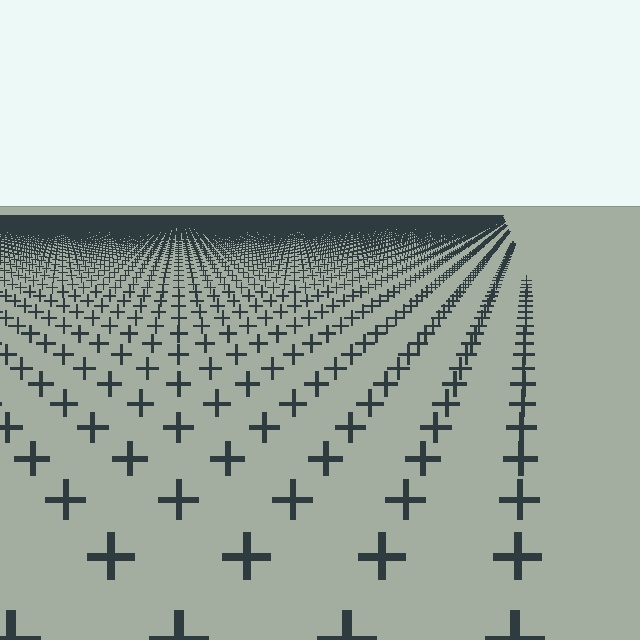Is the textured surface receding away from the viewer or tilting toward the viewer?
The surface is receding away from the viewer. Texture elements get smaller and denser toward the top.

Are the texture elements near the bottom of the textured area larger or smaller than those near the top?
Larger. Near the bottom, elements are closer to the viewer and appear at a bigger on-screen size.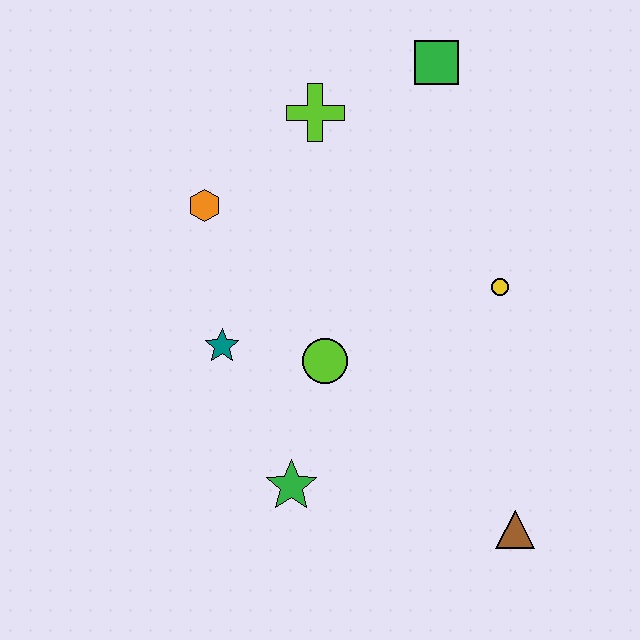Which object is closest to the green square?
The lime cross is closest to the green square.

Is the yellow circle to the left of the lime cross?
No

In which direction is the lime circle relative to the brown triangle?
The lime circle is to the left of the brown triangle.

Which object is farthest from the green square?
The brown triangle is farthest from the green square.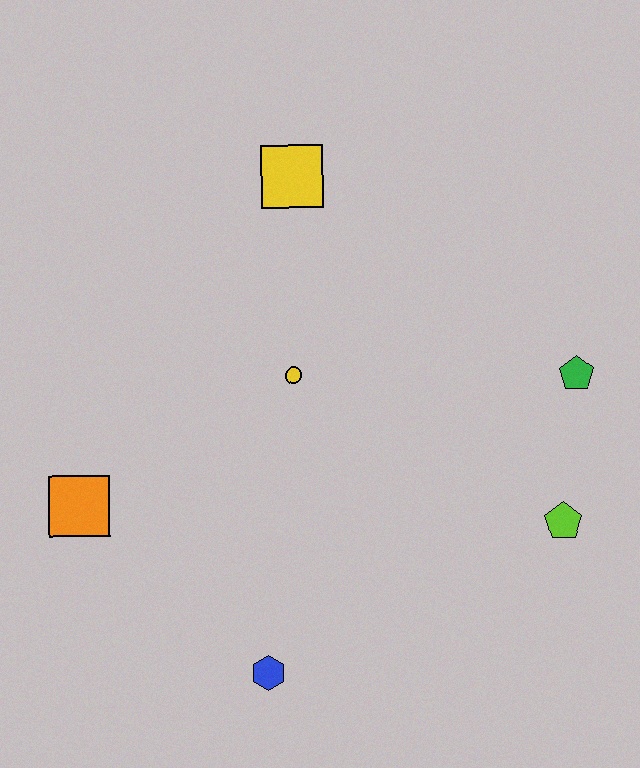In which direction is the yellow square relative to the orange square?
The yellow square is above the orange square.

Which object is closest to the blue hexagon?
The orange square is closest to the blue hexagon.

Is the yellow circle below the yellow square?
Yes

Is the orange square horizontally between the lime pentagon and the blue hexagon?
No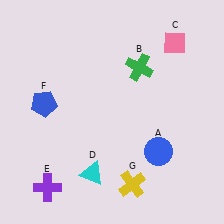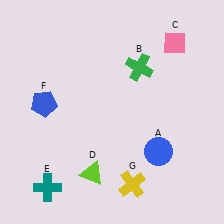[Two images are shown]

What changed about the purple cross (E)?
In Image 1, E is purple. In Image 2, it changed to teal.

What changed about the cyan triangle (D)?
In Image 1, D is cyan. In Image 2, it changed to lime.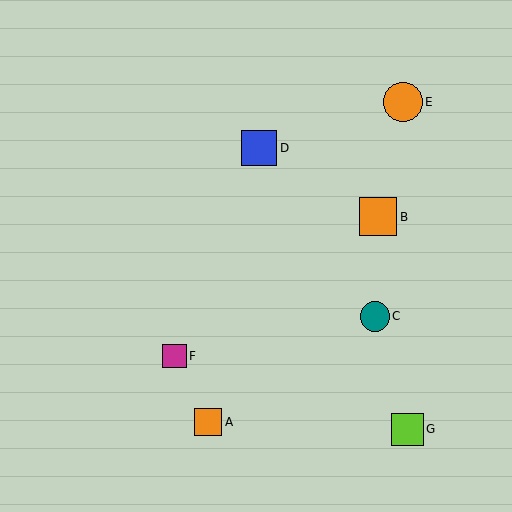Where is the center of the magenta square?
The center of the magenta square is at (174, 356).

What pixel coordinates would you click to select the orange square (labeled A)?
Click at (208, 422) to select the orange square A.